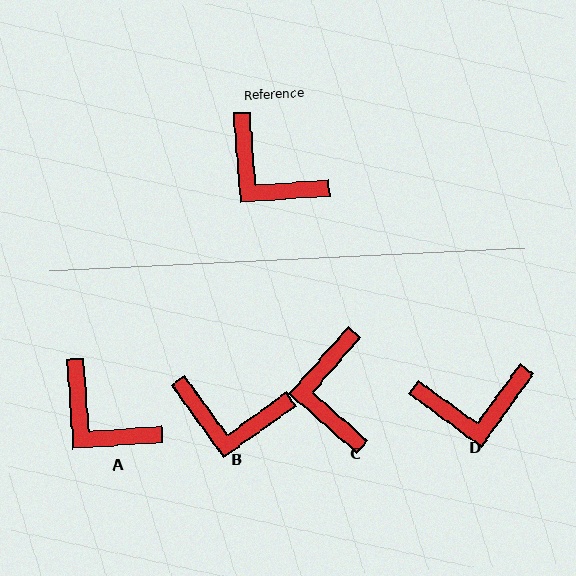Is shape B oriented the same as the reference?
No, it is off by about 31 degrees.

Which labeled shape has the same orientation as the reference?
A.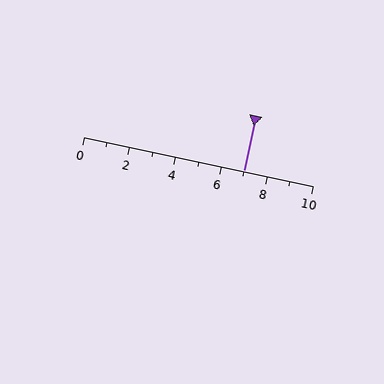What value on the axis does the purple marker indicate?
The marker indicates approximately 7.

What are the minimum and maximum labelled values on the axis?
The axis runs from 0 to 10.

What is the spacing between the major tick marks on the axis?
The major ticks are spaced 2 apart.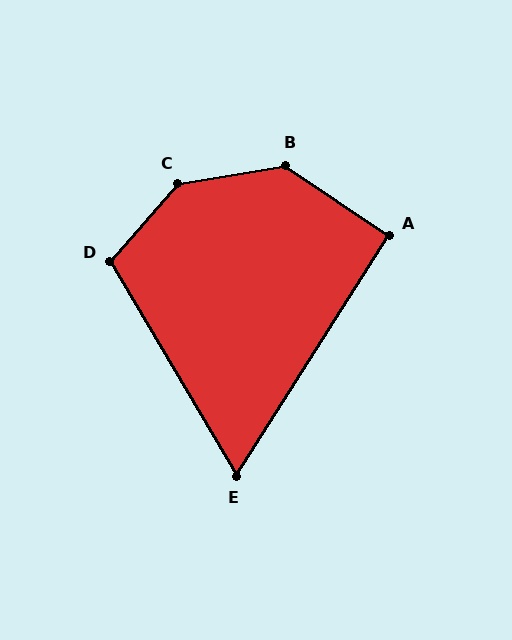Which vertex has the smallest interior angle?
E, at approximately 63 degrees.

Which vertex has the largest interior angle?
C, at approximately 140 degrees.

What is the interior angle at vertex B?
Approximately 136 degrees (obtuse).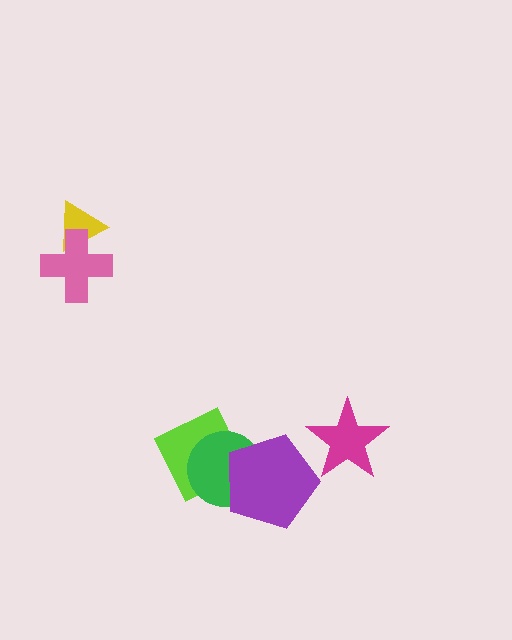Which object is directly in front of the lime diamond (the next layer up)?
The green circle is directly in front of the lime diamond.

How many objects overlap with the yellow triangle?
1 object overlaps with the yellow triangle.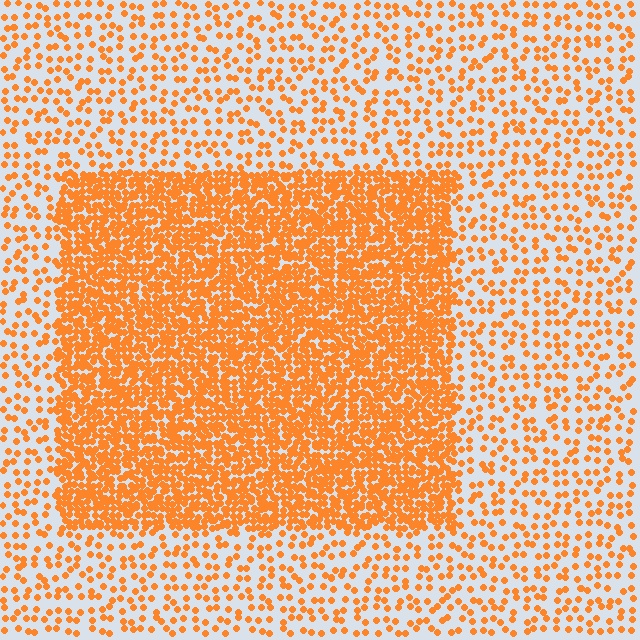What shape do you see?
I see a rectangle.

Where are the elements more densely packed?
The elements are more densely packed inside the rectangle boundary.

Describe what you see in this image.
The image contains small orange elements arranged at two different densities. A rectangle-shaped region is visible where the elements are more densely packed than the surrounding area.